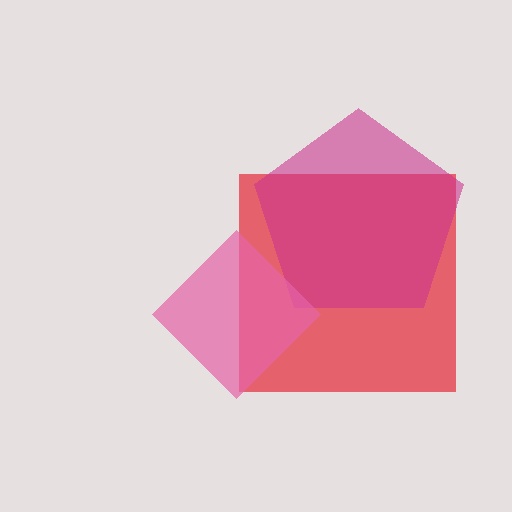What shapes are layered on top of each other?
The layered shapes are: a red square, a magenta pentagon, a pink diamond.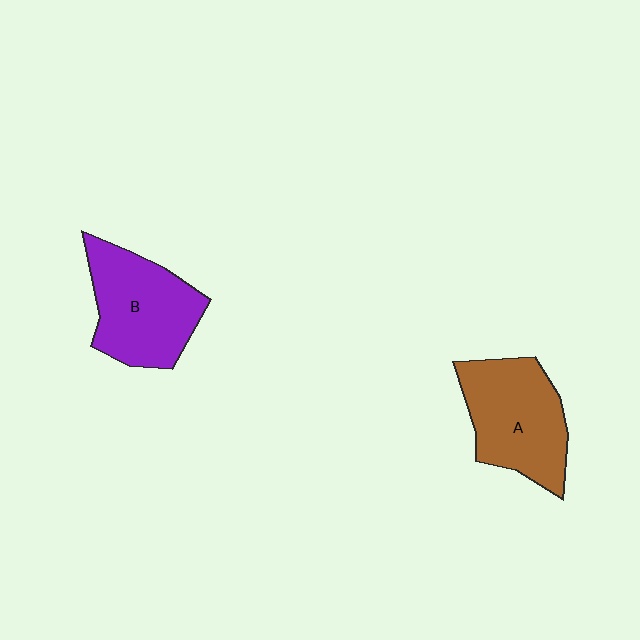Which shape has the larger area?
Shape A (brown).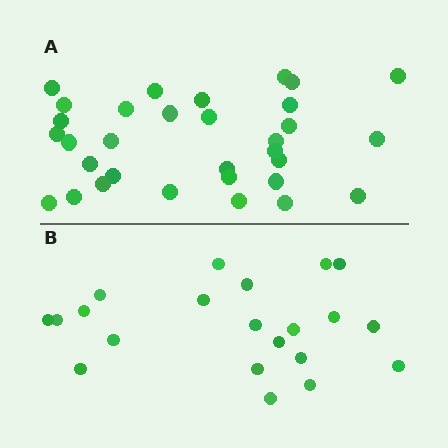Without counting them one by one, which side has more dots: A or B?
Region A (the top region) has more dots.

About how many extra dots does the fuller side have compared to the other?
Region A has roughly 12 or so more dots than region B.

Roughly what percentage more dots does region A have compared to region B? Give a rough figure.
About 50% more.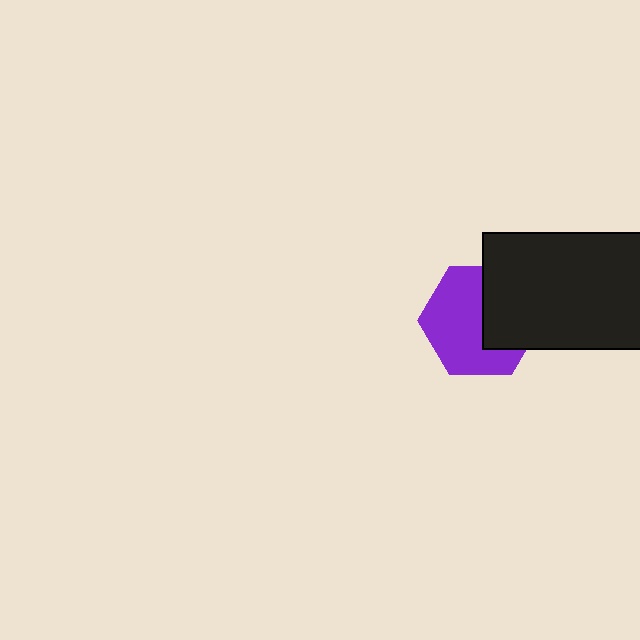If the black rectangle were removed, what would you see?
You would see the complete purple hexagon.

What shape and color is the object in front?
The object in front is a black rectangle.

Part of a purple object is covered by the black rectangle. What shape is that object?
It is a hexagon.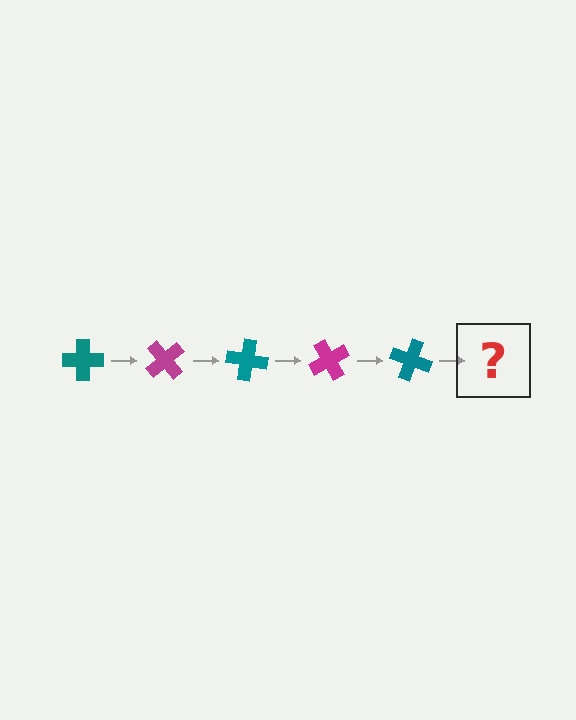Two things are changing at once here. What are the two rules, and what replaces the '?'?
The two rules are that it rotates 50 degrees each step and the color cycles through teal and magenta. The '?' should be a magenta cross, rotated 250 degrees from the start.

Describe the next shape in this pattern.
It should be a magenta cross, rotated 250 degrees from the start.